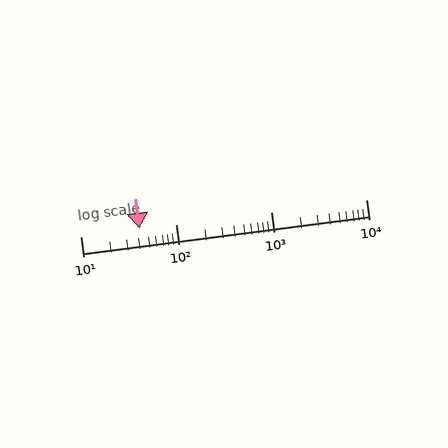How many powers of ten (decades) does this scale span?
The scale spans 3 decades, from 10 to 10000.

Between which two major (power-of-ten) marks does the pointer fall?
The pointer is between 10 and 100.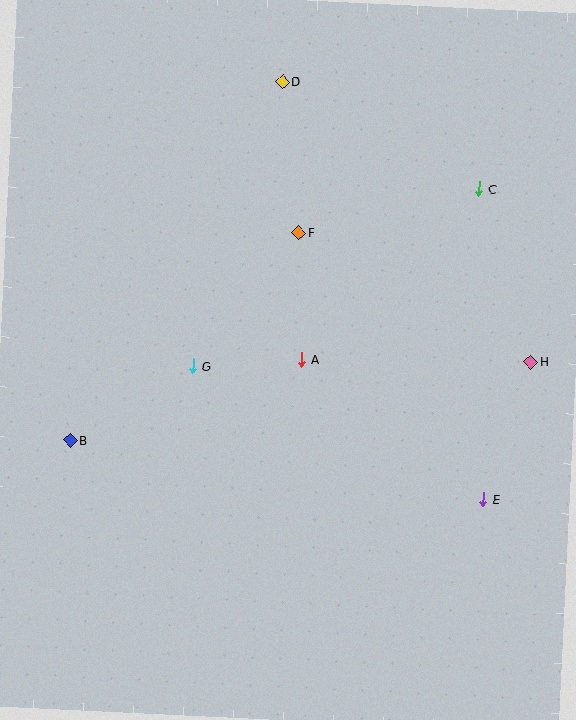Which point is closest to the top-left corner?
Point D is closest to the top-left corner.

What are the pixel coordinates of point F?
Point F is at (299, 233).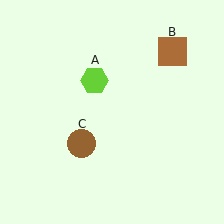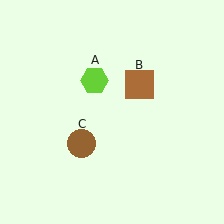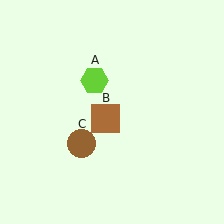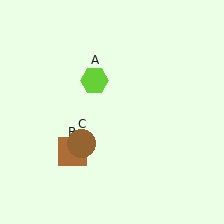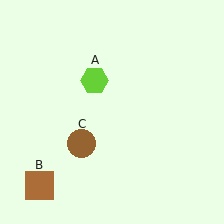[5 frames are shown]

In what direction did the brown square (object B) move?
The brown square (object B) moved down and to the left.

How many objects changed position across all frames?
1 object changed position: brown square (object B).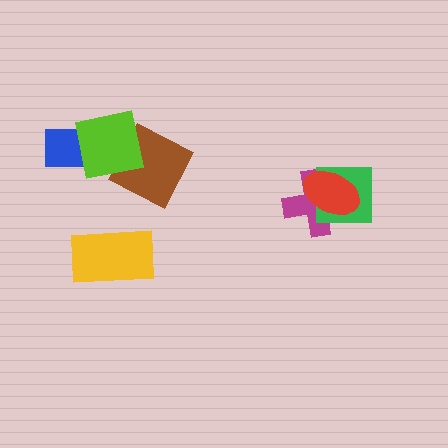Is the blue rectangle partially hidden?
Yes, it is partially covered by another shape.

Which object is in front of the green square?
The red ellipse is in front of the green square.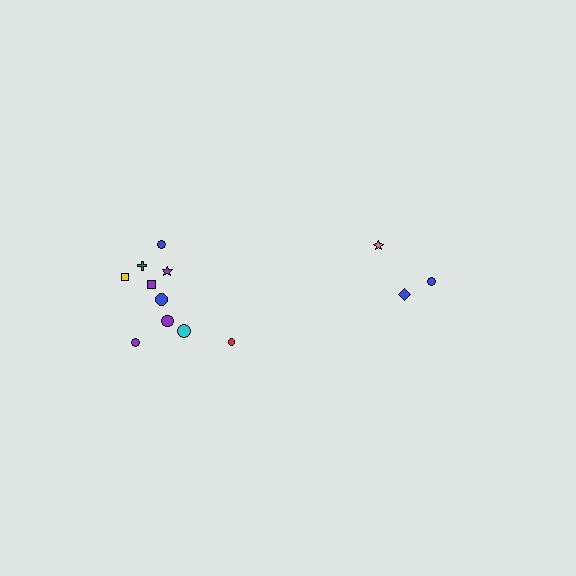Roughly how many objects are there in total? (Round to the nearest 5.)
Roughly 15 objects in total.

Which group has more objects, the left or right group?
The left group.